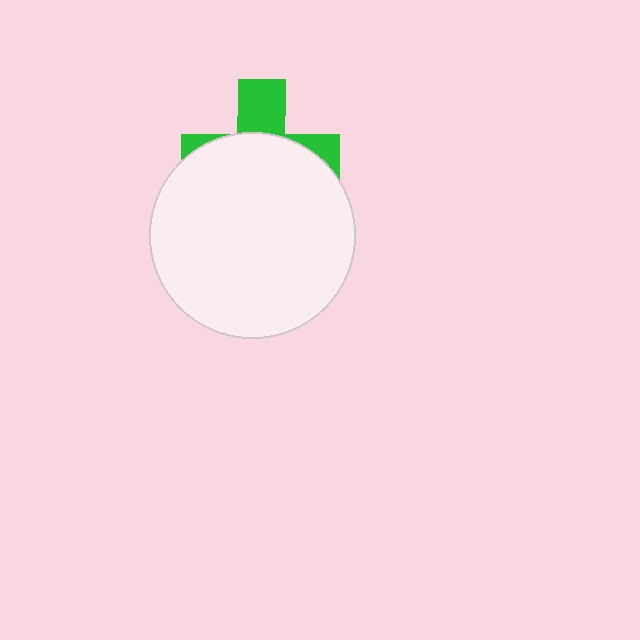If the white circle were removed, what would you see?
You would see the complete green cross.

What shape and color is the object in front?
The object in front is a white circle.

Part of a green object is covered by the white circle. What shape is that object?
It is a cross.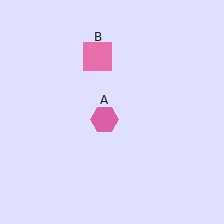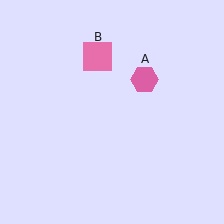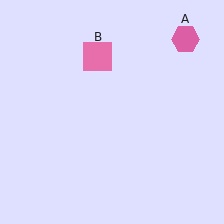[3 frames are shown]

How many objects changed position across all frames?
1 object changed position: pink hexagon (object A).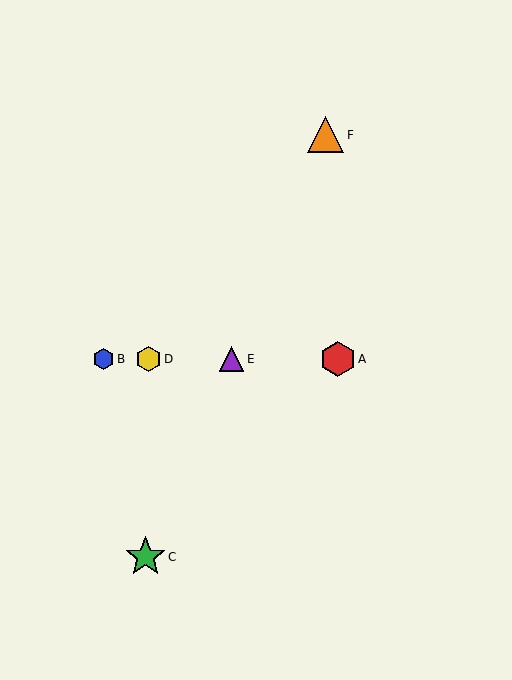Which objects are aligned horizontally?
Objects A, B, D, E are aligned horizontally.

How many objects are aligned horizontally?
4 objects (A, B, D, E) are aligned horizontally.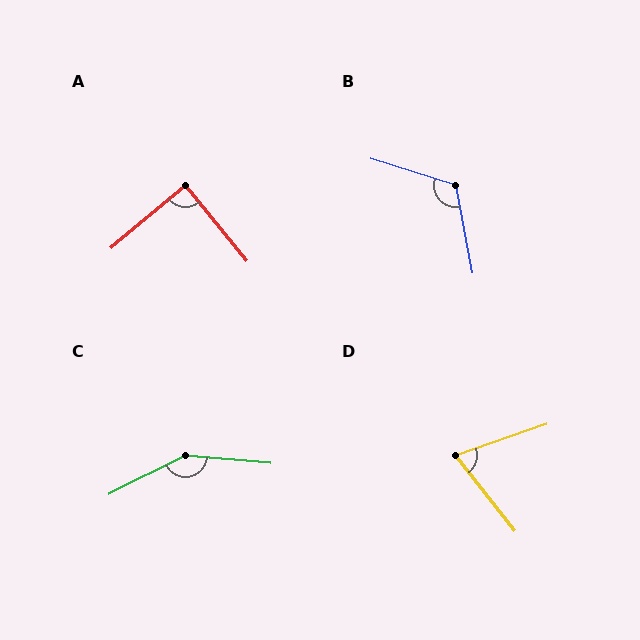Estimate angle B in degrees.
Approximately 118 degrees.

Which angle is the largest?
C, at approximately 148 degrees.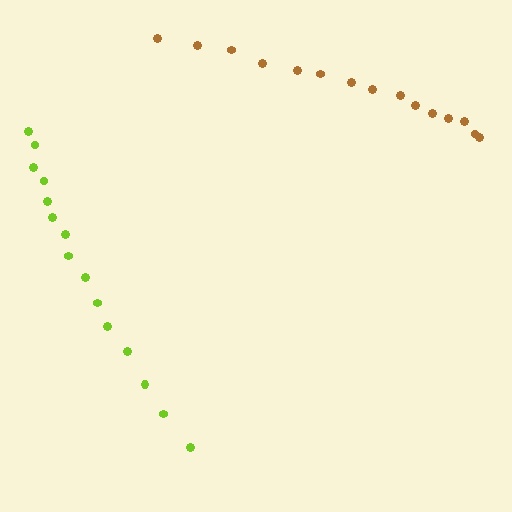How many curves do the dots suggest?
There are 2 distinct paths.